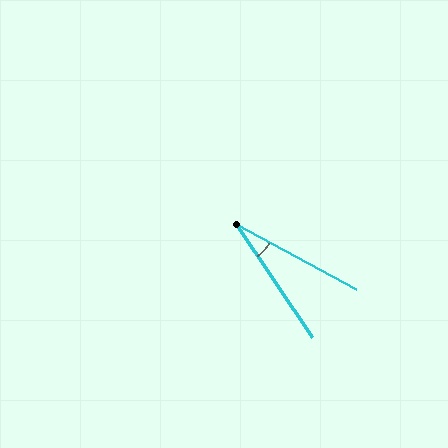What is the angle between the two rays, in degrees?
Approximately 27 degrees.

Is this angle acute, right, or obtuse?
It is acute.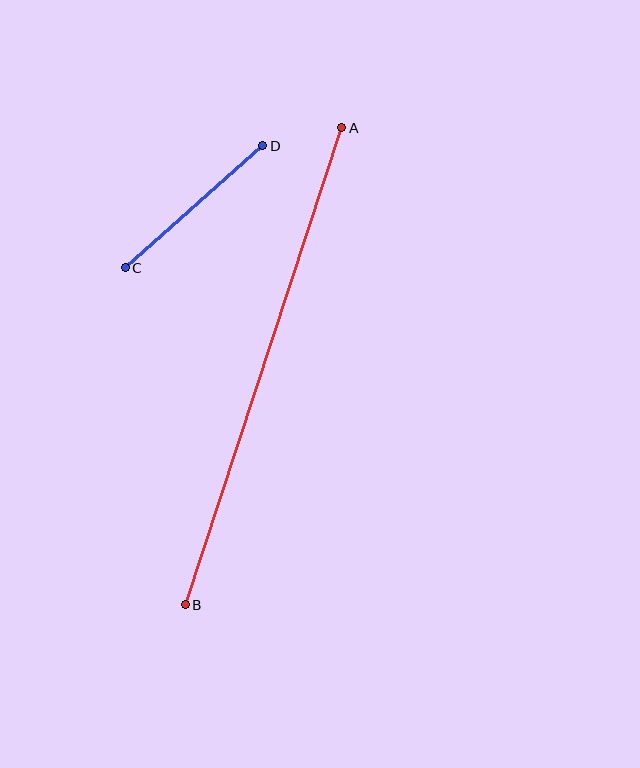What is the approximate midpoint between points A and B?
The midpoint is at approximately (263, 366) pixels.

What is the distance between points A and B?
The distance is approximately 502 pixels.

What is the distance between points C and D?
The distance is approximately 184 pixels.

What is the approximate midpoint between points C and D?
The midpoint is at approximately (194, 207) pixels.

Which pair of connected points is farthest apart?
Points A and B are farthest apart.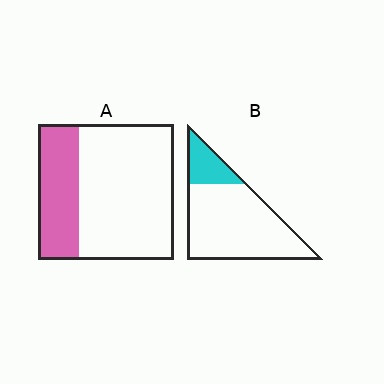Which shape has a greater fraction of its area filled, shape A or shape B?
Shape A.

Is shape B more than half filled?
No.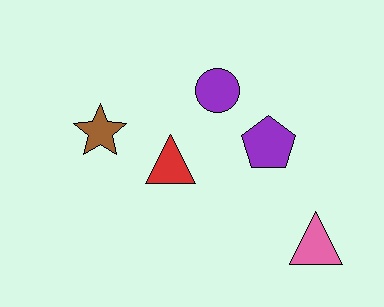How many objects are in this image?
There are 5 objects.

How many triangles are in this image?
There are 2 triangles.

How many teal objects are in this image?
There are no teal objects.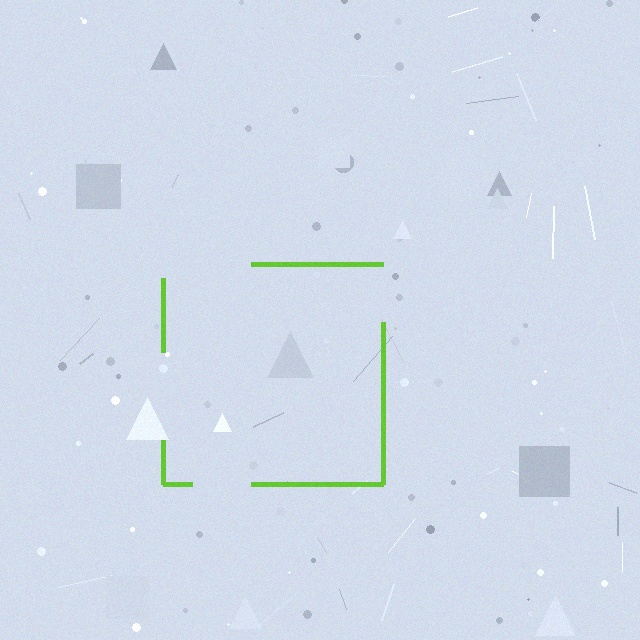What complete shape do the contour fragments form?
The contour fragments form a square.